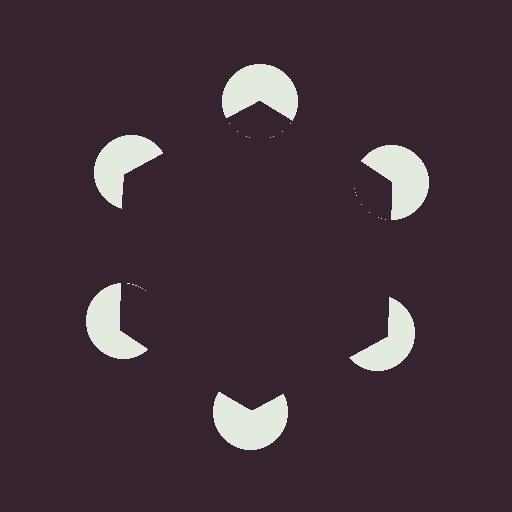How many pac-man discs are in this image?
There are 6 — one at each vertex of the illusory hexagon.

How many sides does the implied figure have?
6 sides.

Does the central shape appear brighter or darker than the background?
It typically appears slightly darker than the background, even though no actual brightness change is drawn.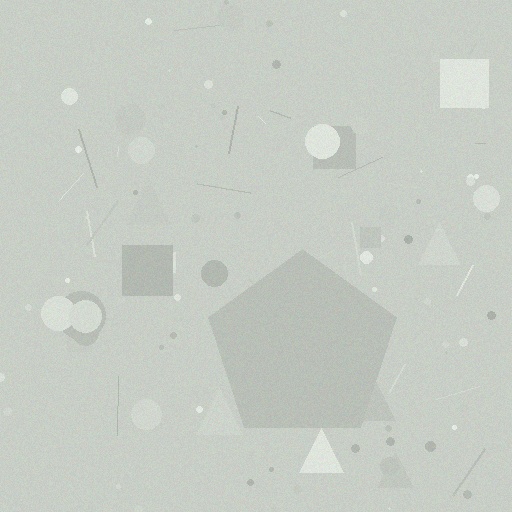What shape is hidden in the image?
A pentagon is hidden in the image.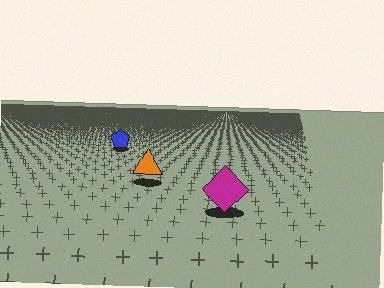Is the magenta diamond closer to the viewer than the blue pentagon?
Yes. The magenta diamond is closer — you can tell from the texture gradient: the ground texture is coarser near it.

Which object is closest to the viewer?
The magenta diamond is closest. The texture marks near it are larger and more spread out.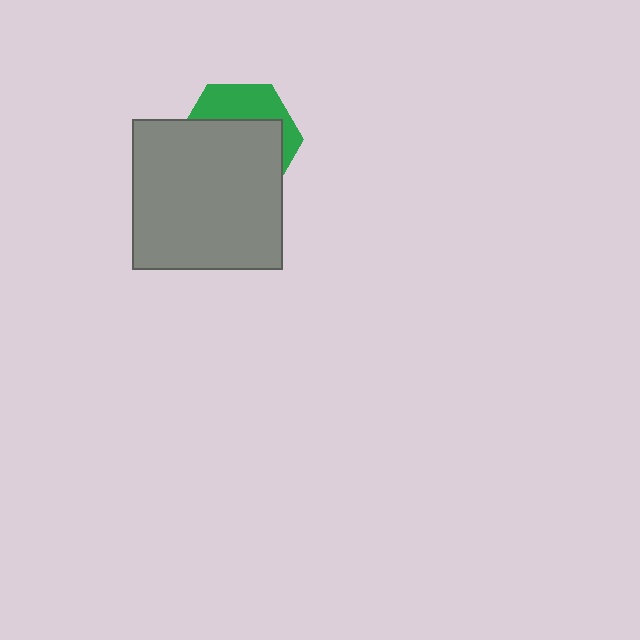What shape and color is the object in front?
The object in front is a gray square.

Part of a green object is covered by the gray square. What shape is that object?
It is a hexagon.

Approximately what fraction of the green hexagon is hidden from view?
Roughly 66% of the green hexagon is hidden behind the gray square.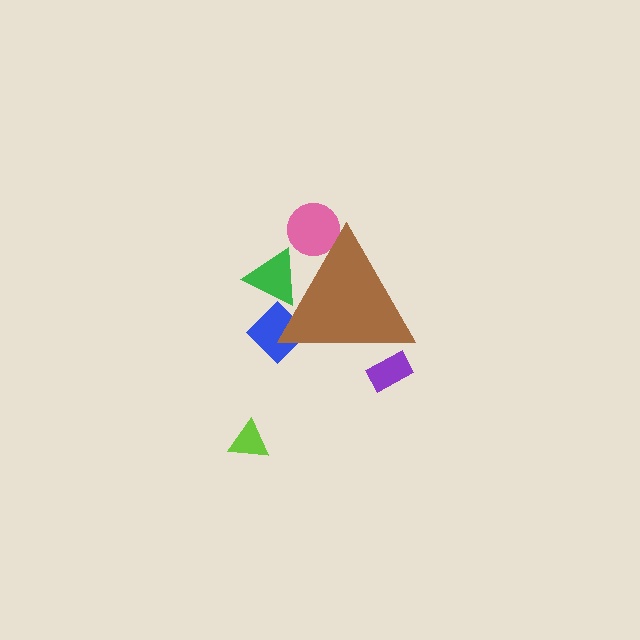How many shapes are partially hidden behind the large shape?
4 shapes are partially hidden.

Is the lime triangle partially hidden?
No, the lime triangle is fully visible.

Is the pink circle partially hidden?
Yes, the pink circle is partially hidden behind the brown triangle.